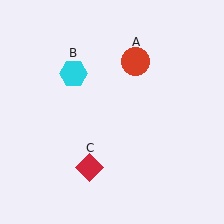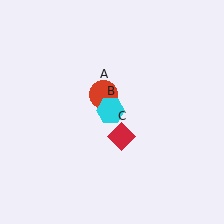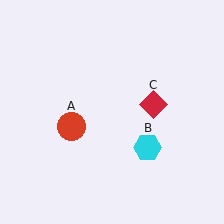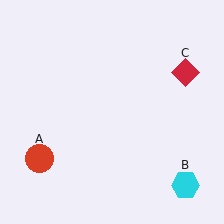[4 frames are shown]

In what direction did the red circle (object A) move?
The red circle (object A) moved down and to the left.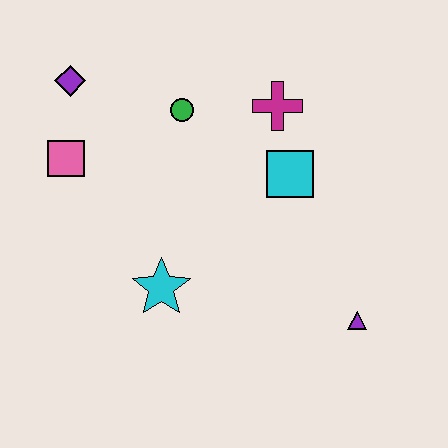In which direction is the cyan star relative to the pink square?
The cyan star is below the pink square.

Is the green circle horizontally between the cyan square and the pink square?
Yes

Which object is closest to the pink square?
The purple diamond is closest to the pink square.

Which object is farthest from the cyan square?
The purple diamond is farthest from the cyan square.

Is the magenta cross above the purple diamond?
No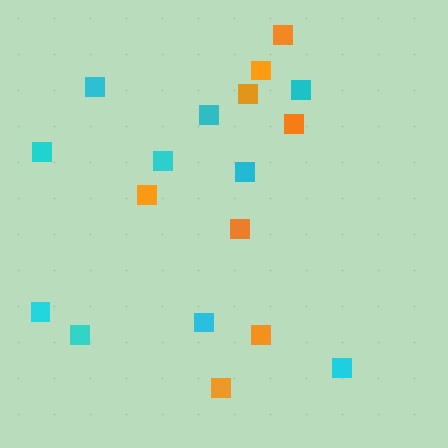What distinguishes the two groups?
There are 2 groups: one group of cyan squares (10) and one group of orange squares (8).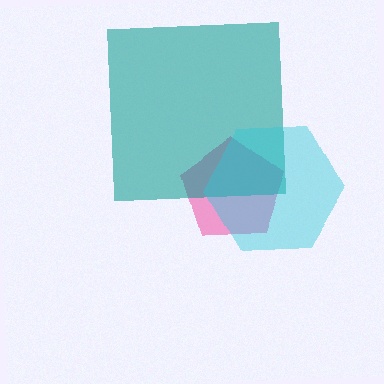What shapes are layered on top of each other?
The layered shapes are: a pink pentagon, a teal square, a cyan hexagon.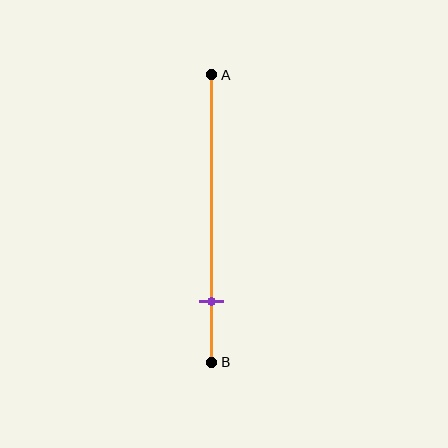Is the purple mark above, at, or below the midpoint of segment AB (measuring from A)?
The purple mark is below the midpoint of segment AB.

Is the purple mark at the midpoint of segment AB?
No, the mark is at about 80% from A, not at the 50% midpoint.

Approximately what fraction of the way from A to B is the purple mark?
The purple mark is approximately 80% of the way from A to B.